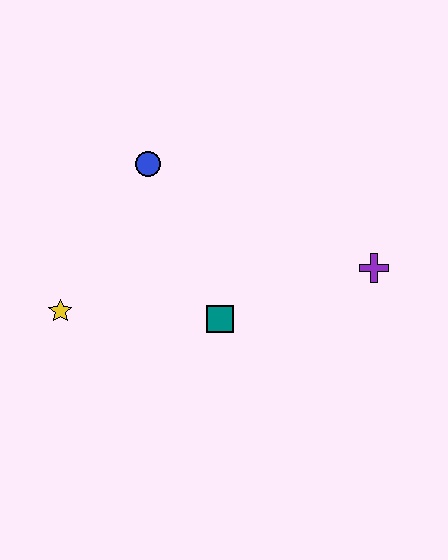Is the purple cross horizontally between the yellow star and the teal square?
No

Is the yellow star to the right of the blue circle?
No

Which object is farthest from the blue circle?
The purple cross is farthest from the blue circle.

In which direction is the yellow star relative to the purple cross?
The yellow star is to the left of the purple cross.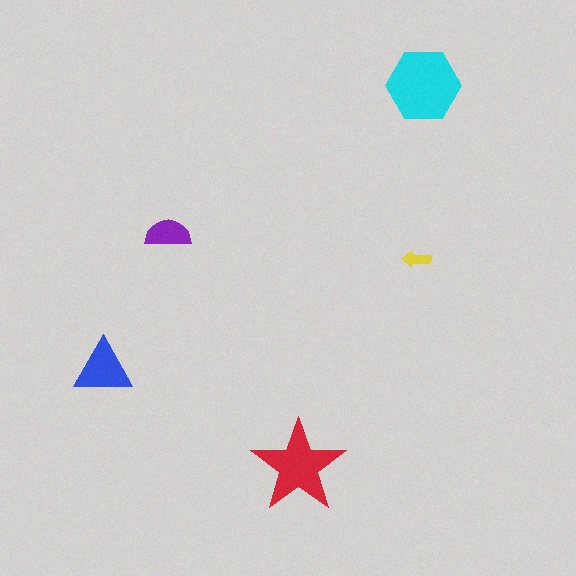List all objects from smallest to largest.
The yellow arrow, the purple semicircle, the blue triangle, the red star, the cyan hexagon.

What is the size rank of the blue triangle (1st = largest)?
3rd.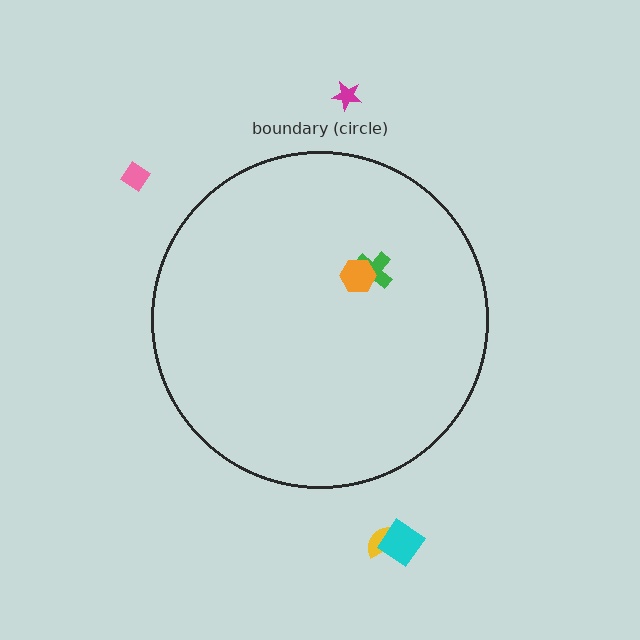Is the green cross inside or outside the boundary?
Inside.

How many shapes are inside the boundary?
2 inside, 4 outside.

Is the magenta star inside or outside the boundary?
Outside.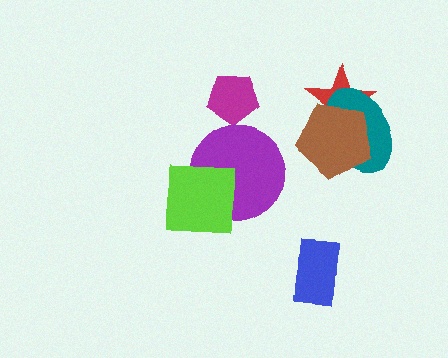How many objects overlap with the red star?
2 objects overlap with the red star.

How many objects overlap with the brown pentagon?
2 objects overlap with the brown pentagon.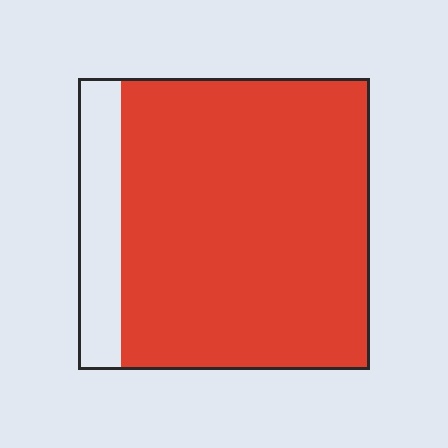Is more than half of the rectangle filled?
Yes.